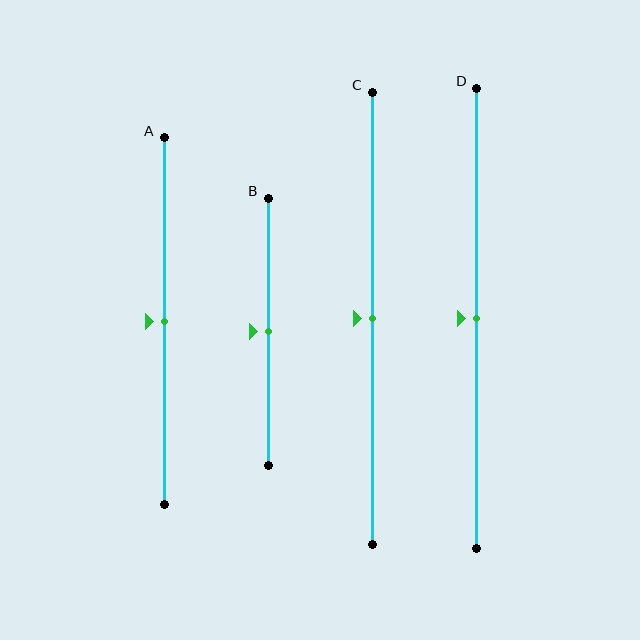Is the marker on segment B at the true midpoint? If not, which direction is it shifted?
Yes, the marker on segment B is at the true midpoint.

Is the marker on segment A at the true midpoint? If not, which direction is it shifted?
Yes, the marker on segment A is at the true midpoint.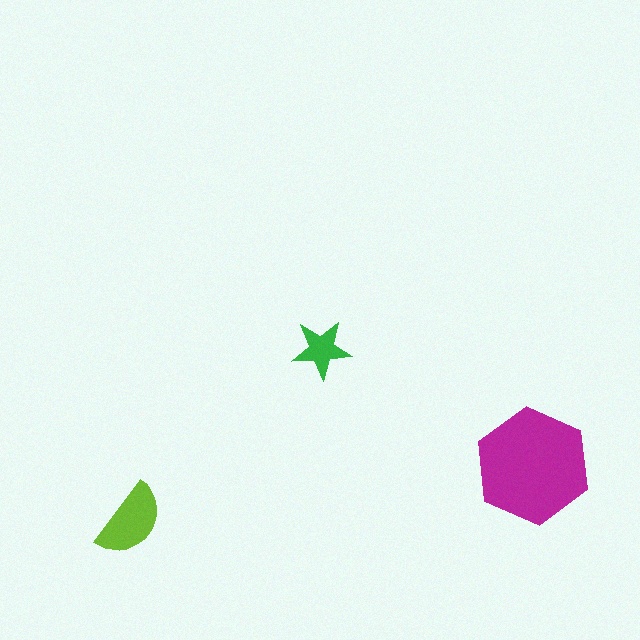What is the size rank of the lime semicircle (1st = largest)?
2nd.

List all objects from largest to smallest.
The magenta hexagon, the lime semicircle, the green star.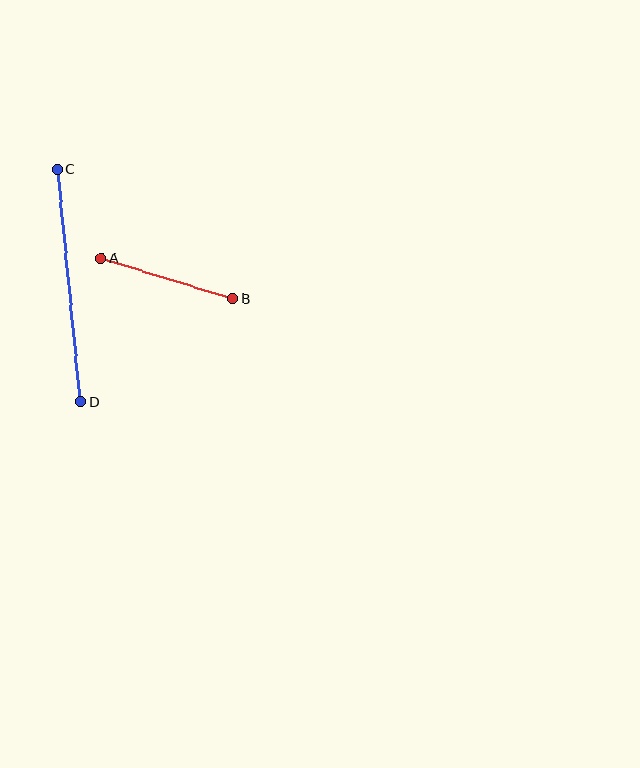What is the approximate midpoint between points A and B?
The midpoint is at approximately (167, 278) pixels.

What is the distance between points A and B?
The distance is approximately 138 pixels.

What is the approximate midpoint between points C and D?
The midpoint is at approximately (69, 285) pixels.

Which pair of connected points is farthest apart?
Points C and D are farthest apart.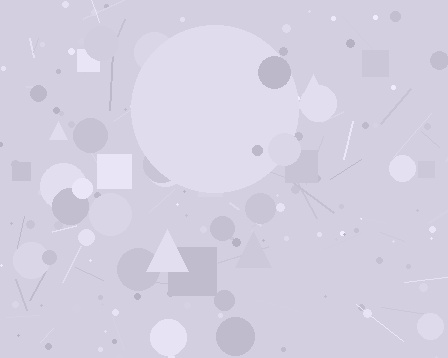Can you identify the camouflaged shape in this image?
The camouflaged shape is a circle.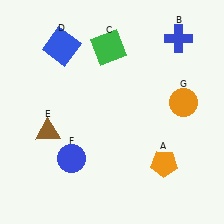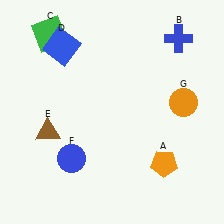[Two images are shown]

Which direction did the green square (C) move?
The green square (C) moved left.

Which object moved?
The green square (C) moved left.